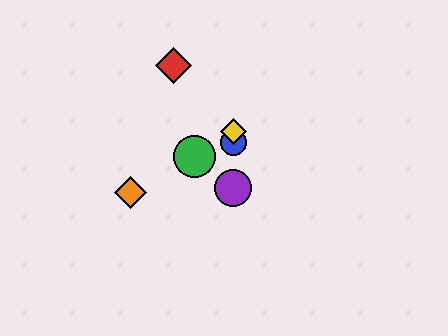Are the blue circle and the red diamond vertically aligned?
No, the blue circle is at x≈233 and the red diamond is at x≈174.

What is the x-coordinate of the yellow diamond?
The yellow diamond is at x≈233.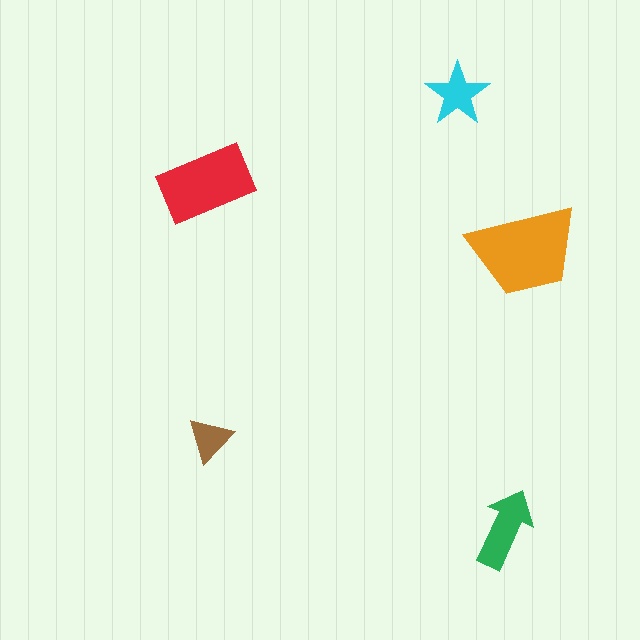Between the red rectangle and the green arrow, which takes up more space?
The red rectangle.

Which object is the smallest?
The brown triangle.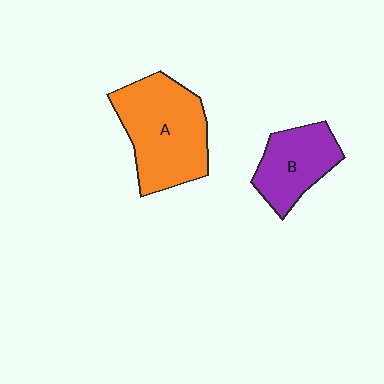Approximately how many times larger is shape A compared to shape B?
Approximately 1.6 times.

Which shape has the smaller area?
Shape B (purple).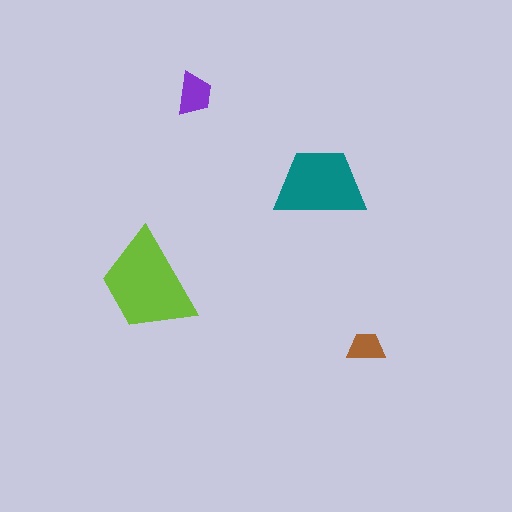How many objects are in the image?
There are 4 objects in the image.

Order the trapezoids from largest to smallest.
the lime one, the teal one, the purple one, the brown one.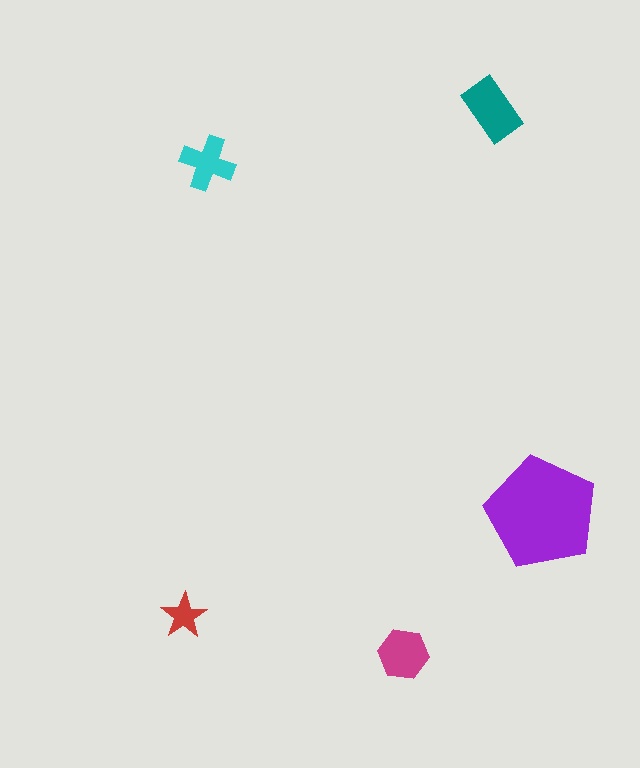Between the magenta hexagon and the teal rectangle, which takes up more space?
The teal rectangle.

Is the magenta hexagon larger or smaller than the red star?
Larger.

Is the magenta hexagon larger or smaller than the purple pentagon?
Smaller.